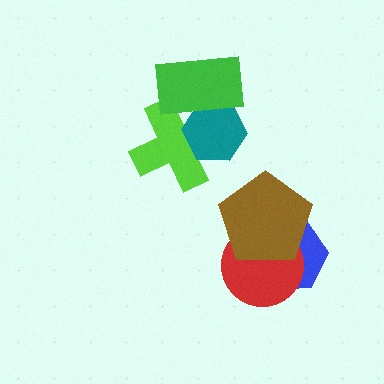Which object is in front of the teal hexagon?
The green rectangle is in front of the teal hexagon.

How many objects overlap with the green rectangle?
2 objects overlap with the green rectangle.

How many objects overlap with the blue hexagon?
2 objects overlap with the blue hexagon.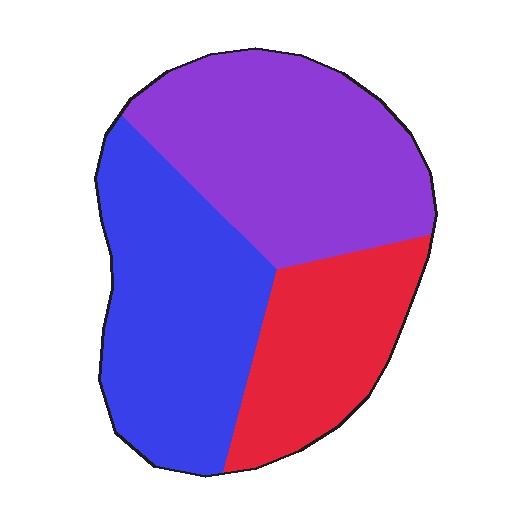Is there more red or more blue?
Blue.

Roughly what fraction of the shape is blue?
Blue covers about 35% of the shape.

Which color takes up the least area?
Red, at roughly 25%.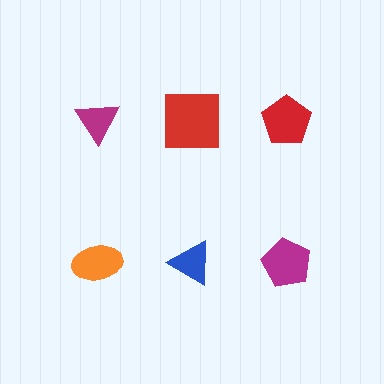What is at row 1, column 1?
A magenta triangle.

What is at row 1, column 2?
A red square.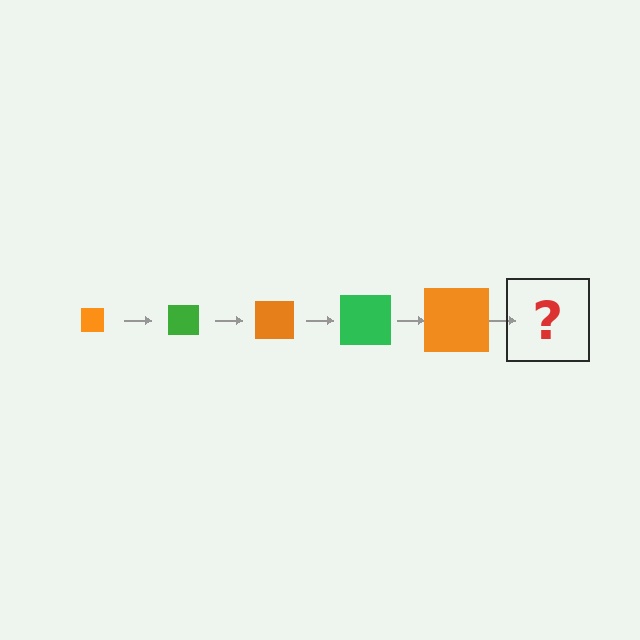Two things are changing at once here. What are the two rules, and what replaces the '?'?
The two rules are that the square grows larger each step and the color cycles through orange and green. The '?' should be a green square, larger than the previous one.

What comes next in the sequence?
The next element should be a green square, larger than the previous one.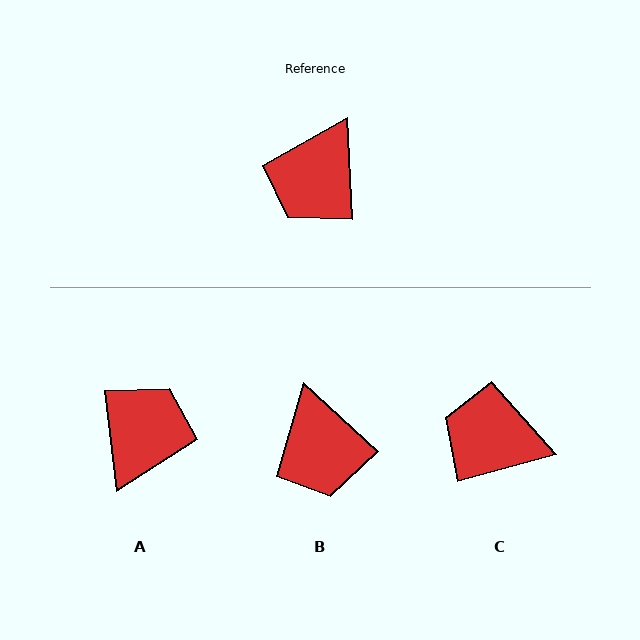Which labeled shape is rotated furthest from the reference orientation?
A, about 177 degrees away.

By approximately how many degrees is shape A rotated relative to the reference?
Approximately 177 degrees clockwise.